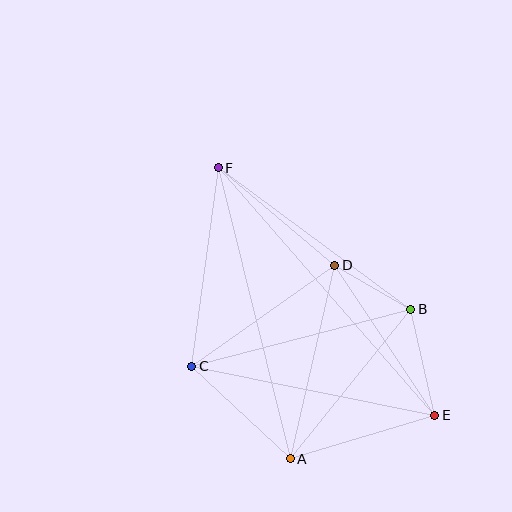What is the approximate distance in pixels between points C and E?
The distance between C and E is approximately 248 pixels.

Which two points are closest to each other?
Points B and D are closest to each other.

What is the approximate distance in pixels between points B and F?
The distance between B and F is approximately 239 pixels.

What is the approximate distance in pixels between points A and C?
The distance between A and C is approximately 135 pixels.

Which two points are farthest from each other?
Points E and F are farthest from each other.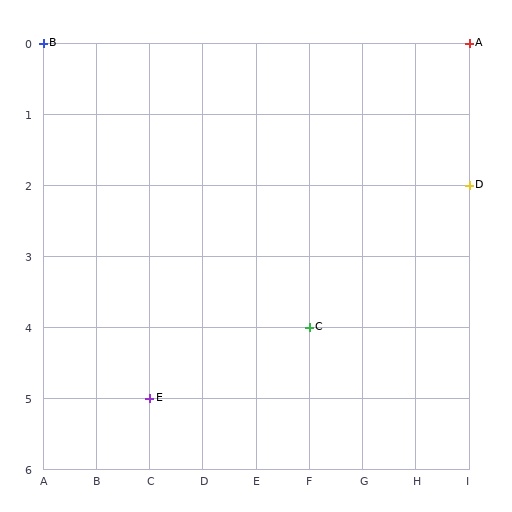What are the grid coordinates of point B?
Point B is at grid coordinates (A, 0).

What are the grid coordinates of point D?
Point D is at grid coordinates (I, 2).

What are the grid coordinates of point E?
Point E is at grid coordinates (C, 5).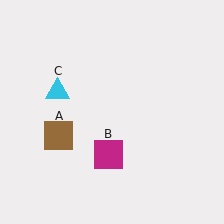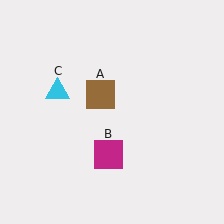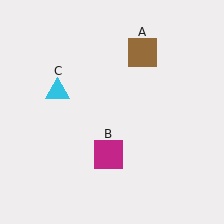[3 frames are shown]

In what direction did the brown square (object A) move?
The brown square (object A) moved up and to the right.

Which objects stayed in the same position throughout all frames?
Magenta square (object B) and cyan triangle (object C) remained stationary.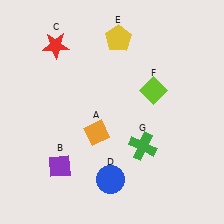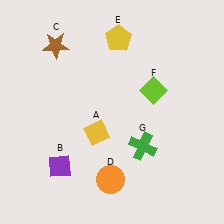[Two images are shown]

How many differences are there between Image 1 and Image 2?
There are 3 differences between the two images.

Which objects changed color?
A changed from orange to yellow. C changed from red to brown. D changed from blue to orange.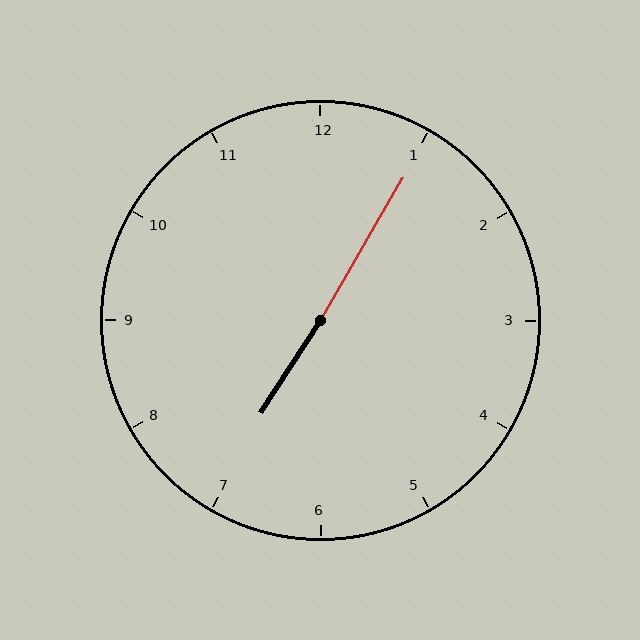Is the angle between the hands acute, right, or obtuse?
It is obtuse.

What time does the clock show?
7:05.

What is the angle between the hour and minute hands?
Approximately 178 degrees.